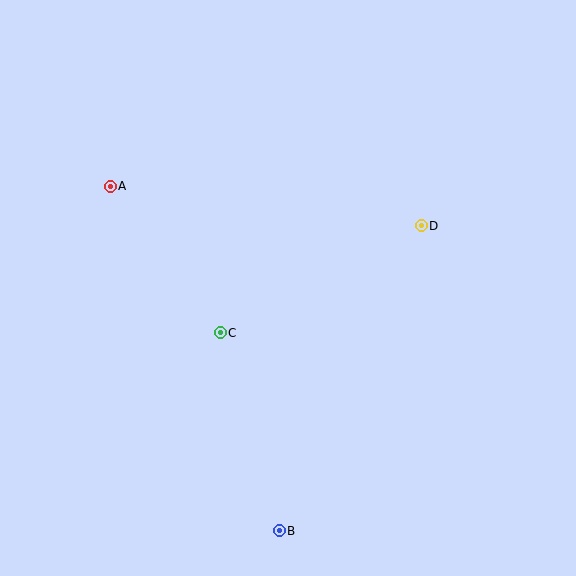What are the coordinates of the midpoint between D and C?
The midpoint between D and C is at (321, 279).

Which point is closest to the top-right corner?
Point D is closest to the top-right corner.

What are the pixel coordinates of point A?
Point A is at (110, 186).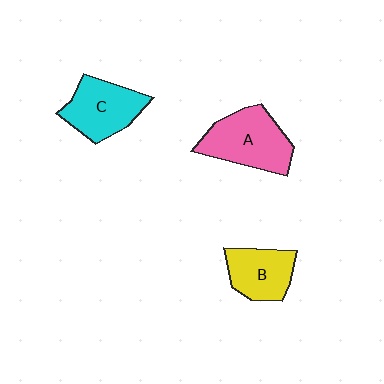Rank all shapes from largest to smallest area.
From largest to smallest: A (pink), C (cyan), B (yellow).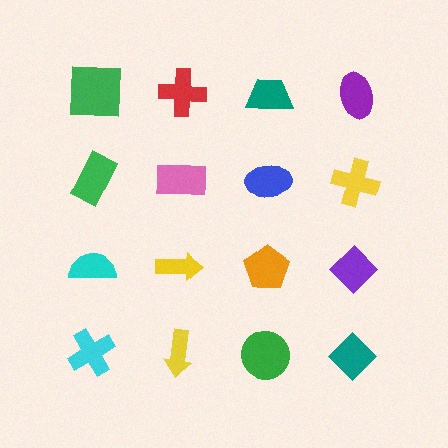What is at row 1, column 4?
A purple ellipse.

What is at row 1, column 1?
A green square.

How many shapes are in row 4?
4 shapes.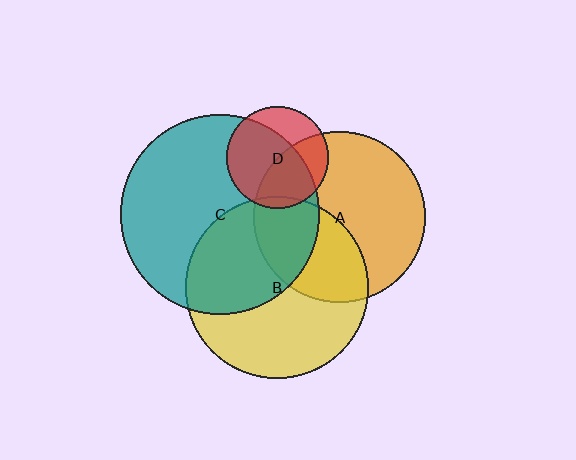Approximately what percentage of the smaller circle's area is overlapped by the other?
Approximately 70%.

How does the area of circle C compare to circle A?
Approximately 1.4 times.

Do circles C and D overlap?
Yes.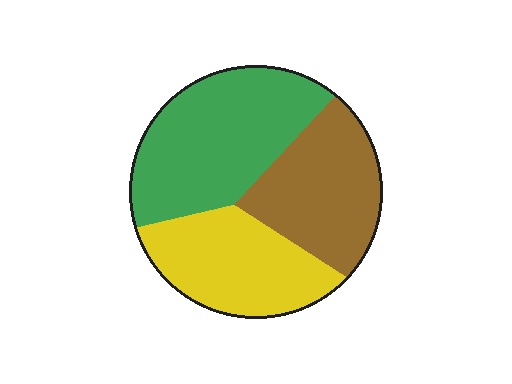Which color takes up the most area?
Green, at roughly 40%.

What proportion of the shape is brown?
Brown covers 30% of the shape.